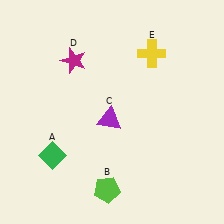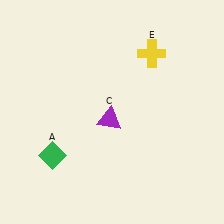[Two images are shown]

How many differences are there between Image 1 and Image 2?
There are 2 differences between the two images.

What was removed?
The magenta star (D), the lime pentagon (B) were removed in Image 2.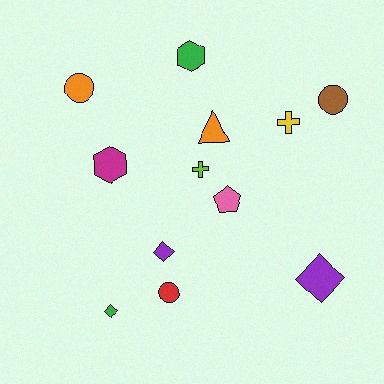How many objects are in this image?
There are 12 objects.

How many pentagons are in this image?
There is 1 pentagon.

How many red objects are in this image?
There is 1 red object.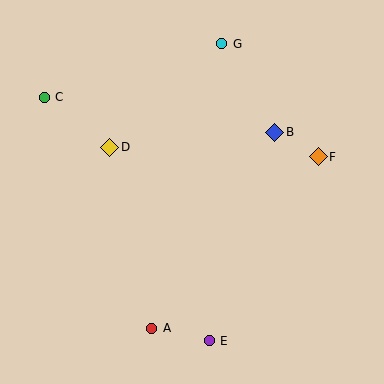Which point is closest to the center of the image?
Point D at (110, 147) is closest to the center.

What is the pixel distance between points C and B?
The distance between C and B is 233 pixels.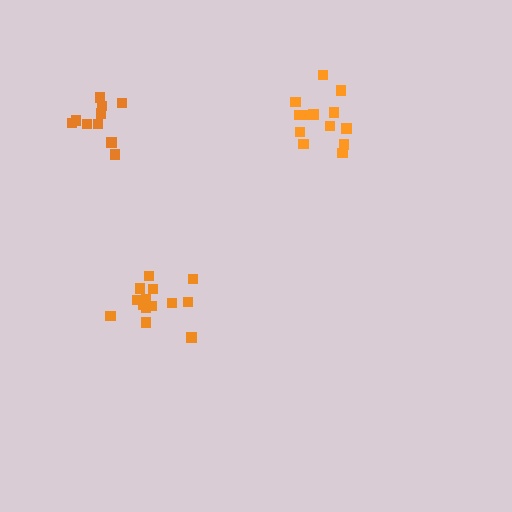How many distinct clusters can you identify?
There are 3 distinct clusters.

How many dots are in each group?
Group 1: 10 dots, Group 2: 13 dots, Group 3: 14 dots (37 total).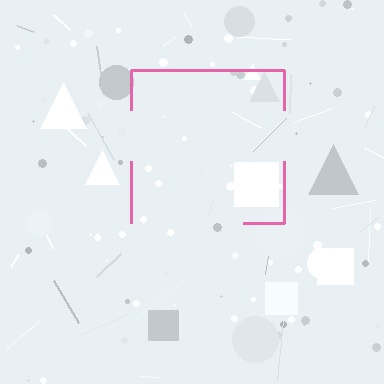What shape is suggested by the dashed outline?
The dashed outline suggests a square.